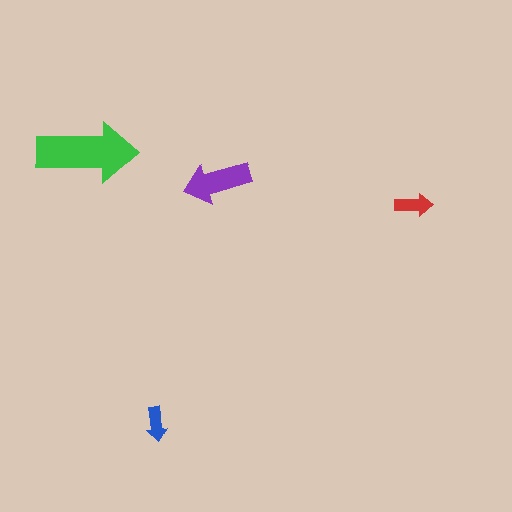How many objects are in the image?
There are 4 objects in the image.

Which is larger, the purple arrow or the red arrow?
The purple one.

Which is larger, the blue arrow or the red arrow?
The red one.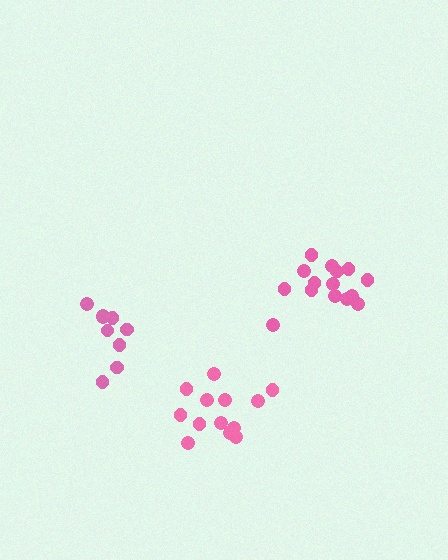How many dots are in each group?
Group 1: 15 dots, Group 2: 13 dots, Group 3: 9 dots (37 total).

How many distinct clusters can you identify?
There are 3 distinct clusters.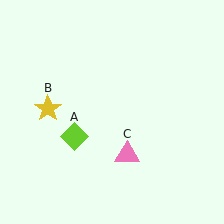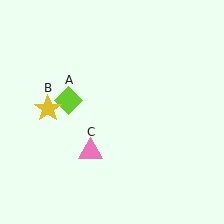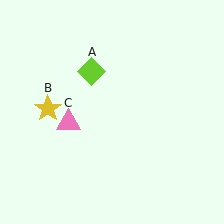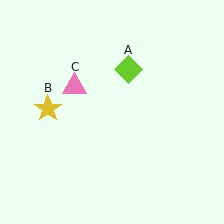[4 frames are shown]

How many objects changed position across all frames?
2 objects changed position: lime diamond (object A), pink triangle (object C).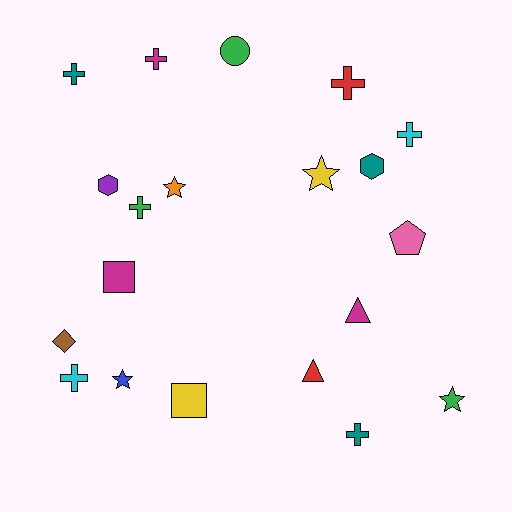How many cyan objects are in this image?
There are 2 cyan objects.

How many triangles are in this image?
There are 2 triangles.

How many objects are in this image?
There are 20 objects.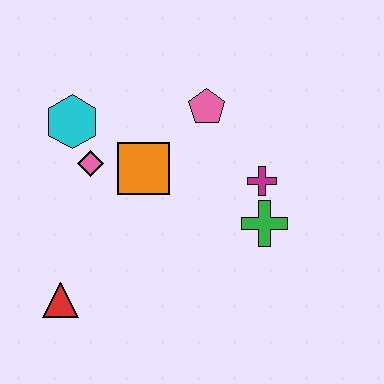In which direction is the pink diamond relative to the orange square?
The pink diamond is to the left of the orange square.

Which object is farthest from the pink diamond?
The green cross is farthest from the pink diamond.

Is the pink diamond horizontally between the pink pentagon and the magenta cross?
No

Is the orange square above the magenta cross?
Yes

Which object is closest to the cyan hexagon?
The pink diamond is closest to the cyan hexagon.